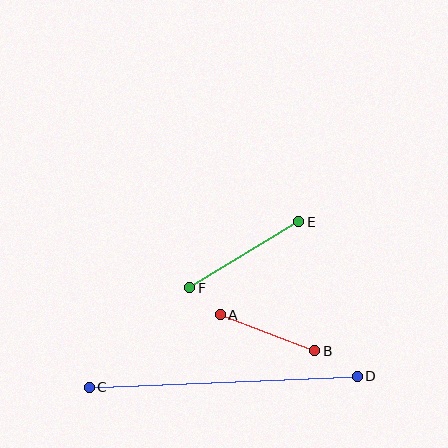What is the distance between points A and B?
The distance is approximately 101 pixels.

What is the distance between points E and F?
The distance is approximately 127 pixels.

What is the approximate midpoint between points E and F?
The midpoint is at approximately (244, 255) pixels.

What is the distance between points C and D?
The distance is approximately 268 pixels.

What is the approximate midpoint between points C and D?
The midpoint is at approximately (223, 382) pixels.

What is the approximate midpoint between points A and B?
The midpoint is at approximately (267, 333) pixels.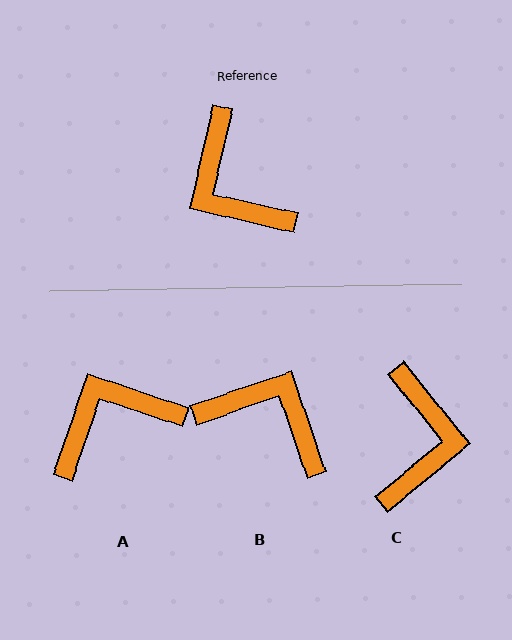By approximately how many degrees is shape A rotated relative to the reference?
Approximately 96 degrees clockwise.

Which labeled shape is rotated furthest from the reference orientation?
B, about 148 degrees away.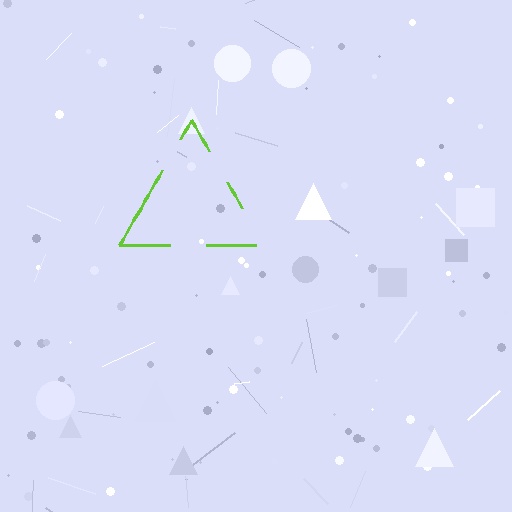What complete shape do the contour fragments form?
The contour fragments form a triangle.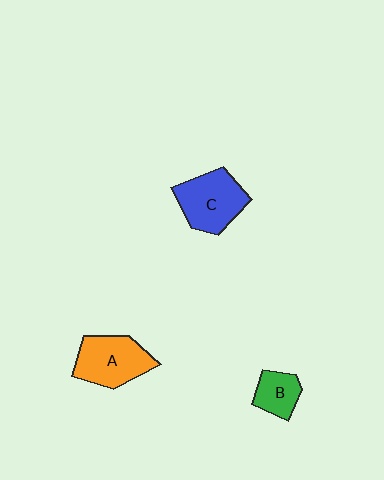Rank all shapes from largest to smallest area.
From largest to smallest: C (blue), A (orange), B (green).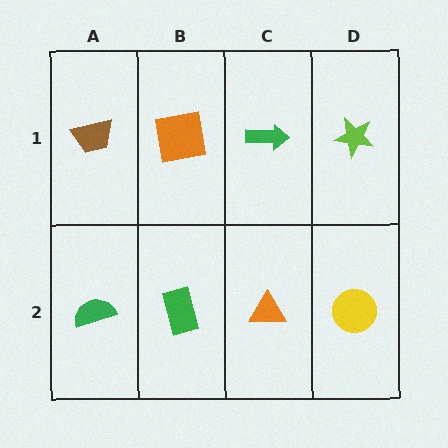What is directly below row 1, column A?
A green semicircle.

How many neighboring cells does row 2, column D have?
2.